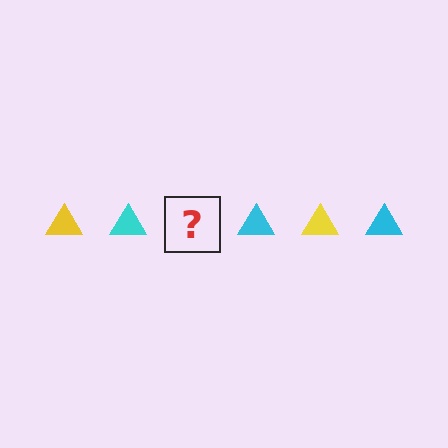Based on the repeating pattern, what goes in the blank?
The blank should be a yellow triangle.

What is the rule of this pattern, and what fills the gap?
The rule is that the pattern cycles through yellow, cyan triangles. The gap should be filled with a yellow triangle.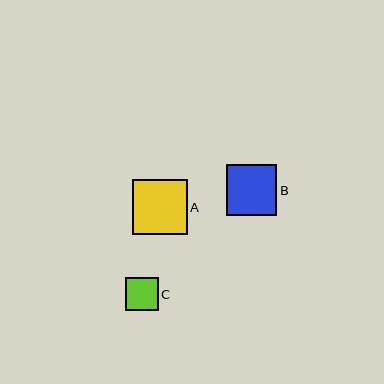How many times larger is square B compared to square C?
Square B is approximately 1.5 times the size of square C.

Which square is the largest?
Square A is the largest with a size of approximately 55 pixels.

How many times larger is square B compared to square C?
Square B is approximately 1.5 times the size of square C.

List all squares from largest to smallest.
From largest to smallest: A, B, C.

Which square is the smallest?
Square C is the smallest with a size of approximately 33 pixels.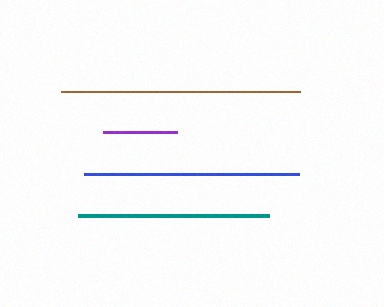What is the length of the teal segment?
The teal segment is approximately 191 pixels long.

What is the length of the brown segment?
The brown segment is approximately 239 pixels long.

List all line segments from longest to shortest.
From longest to shortest: brown, blue, teal, purple.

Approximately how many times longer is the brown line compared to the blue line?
The brown line is approximately 1.1 times the length of the blue line.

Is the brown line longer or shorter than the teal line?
The brown line is longer than the teal line.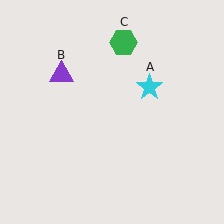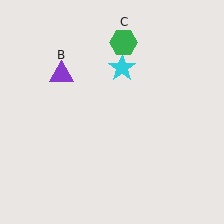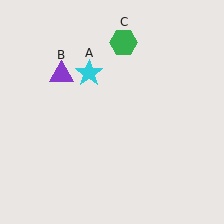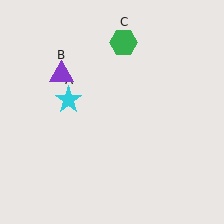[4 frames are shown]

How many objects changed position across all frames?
1 object changed position: cyan star (object A).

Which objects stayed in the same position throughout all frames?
Purple triangle (object B) and green hexagon (object C) remained stationary.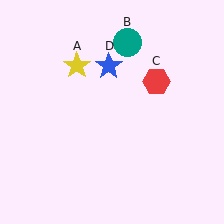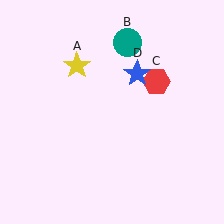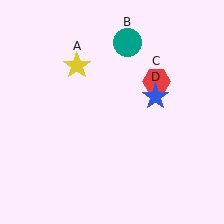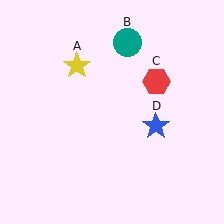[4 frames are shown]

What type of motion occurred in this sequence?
The blue star (object D) rotated clockwise around the center of the scene.